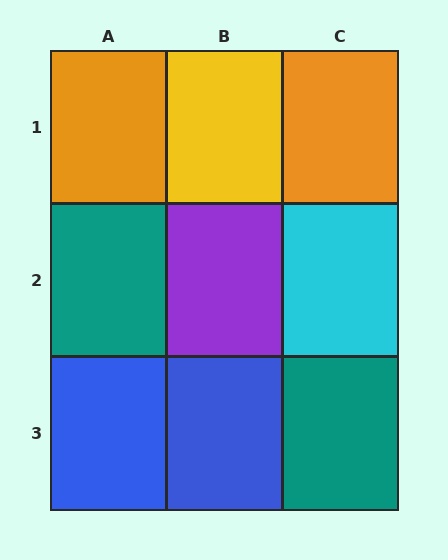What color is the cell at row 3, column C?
Teal.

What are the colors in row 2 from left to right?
Teal, purple, cyan.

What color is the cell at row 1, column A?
Orange.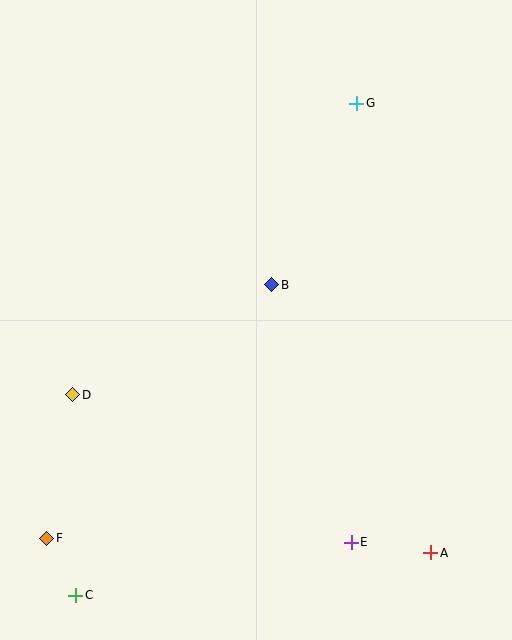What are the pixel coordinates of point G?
Point G is at (357, 103).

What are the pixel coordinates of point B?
Point B is at (272, 285).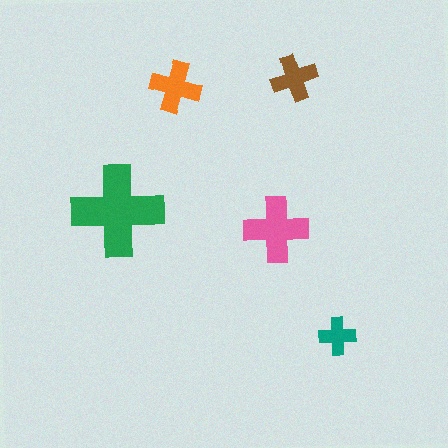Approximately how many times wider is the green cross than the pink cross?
About 1.5 times wider.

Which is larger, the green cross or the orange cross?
The green one.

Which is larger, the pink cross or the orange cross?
The pink one.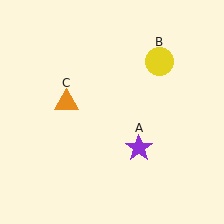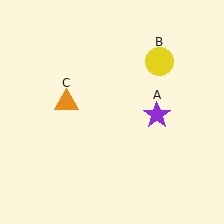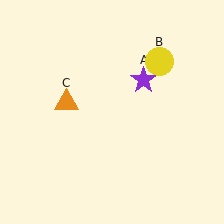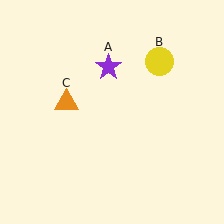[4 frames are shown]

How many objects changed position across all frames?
1 object changed position: purple star (object A).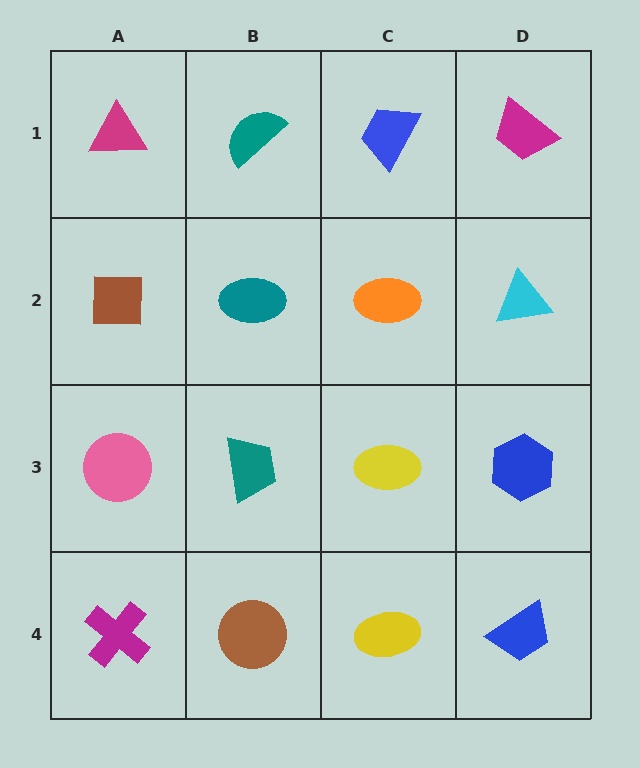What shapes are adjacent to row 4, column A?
A pink circle (row 3, column A), a brown circle (row 4, column B).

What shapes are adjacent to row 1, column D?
A cyan triangle (row 2, column D), a blue trapezoid (row 1, column C).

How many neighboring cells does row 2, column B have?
4.